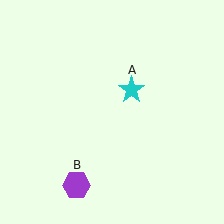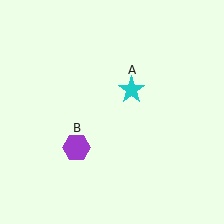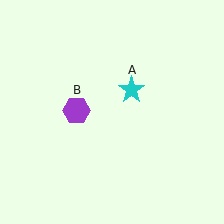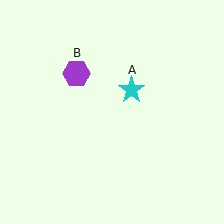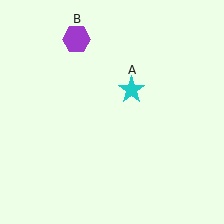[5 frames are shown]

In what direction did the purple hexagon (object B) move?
The purple hexagon (object B) moved up.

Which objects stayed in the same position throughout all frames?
Cyan star (object A) remained stationary.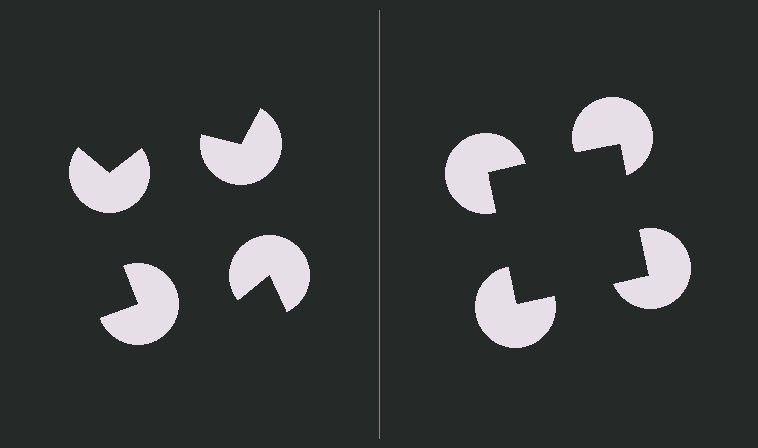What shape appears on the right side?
An illusory square.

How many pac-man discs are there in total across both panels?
8 — 4 on each side.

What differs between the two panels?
The pac-man discs are positioned identically on both sides; only the wedge orientations differ. On the right they align to a square; on the left they are misaligned.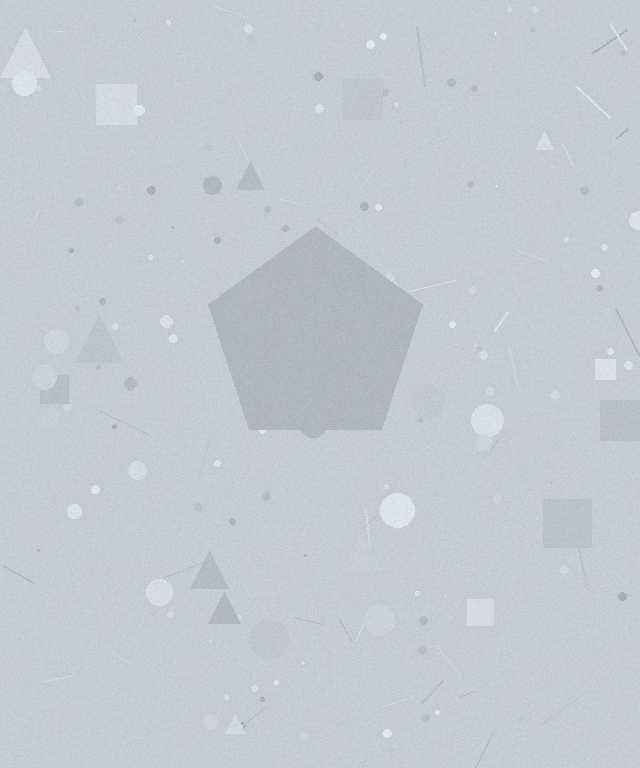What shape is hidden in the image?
A pentagon is hidden in the image.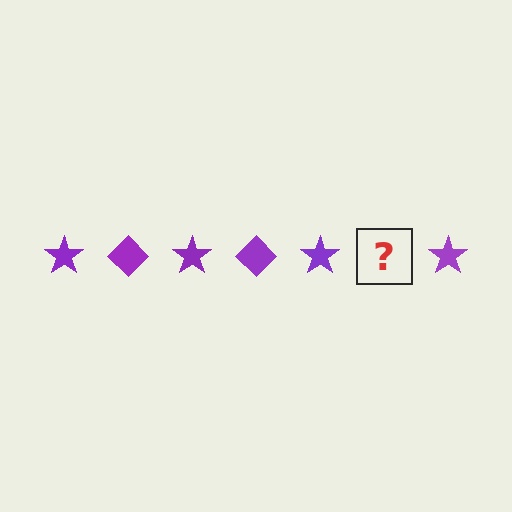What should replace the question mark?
The question mark should be replaced with a purple diamond.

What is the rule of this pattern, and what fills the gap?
The rule is that the pattern cycles through star, diamond shapes in purple. The gap should be filled with a purple diamond.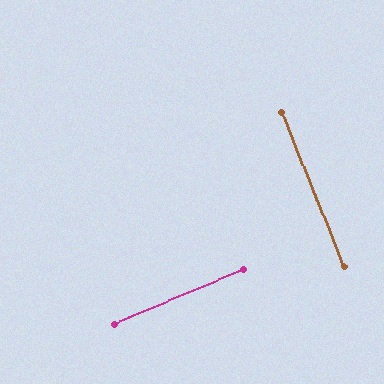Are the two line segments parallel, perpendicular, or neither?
Perpendicular — they meet at approximately 89°.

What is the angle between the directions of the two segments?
Approximately 89 degrees.